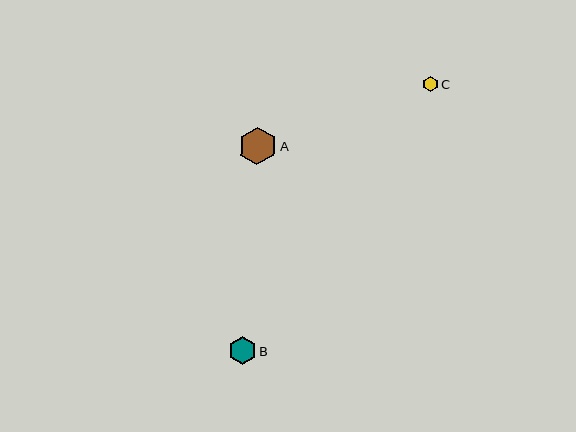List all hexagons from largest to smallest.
From largest to smallest: A, B, C.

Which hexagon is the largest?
Hexagon A is the largest with a size of approximately 38 pixels.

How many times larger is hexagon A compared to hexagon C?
Hexagon A is approximately 2.5 times the size of hexagon C.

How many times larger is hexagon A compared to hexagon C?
Hexagon A is approximately 2.5 times the size of hexagon C.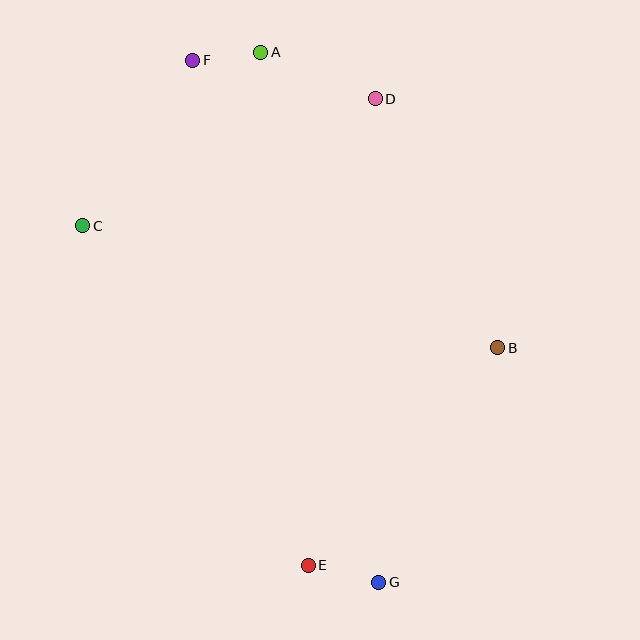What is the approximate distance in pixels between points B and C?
The distance between B and C is approximately 433 pixels.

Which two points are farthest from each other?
Points F and G are farthest from each other.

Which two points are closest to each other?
Points A and F are closest to each other.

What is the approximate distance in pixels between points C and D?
The distance between C and D is approximately 319 pixels.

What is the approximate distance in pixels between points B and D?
The distance between B and D is approximately 278 pixels.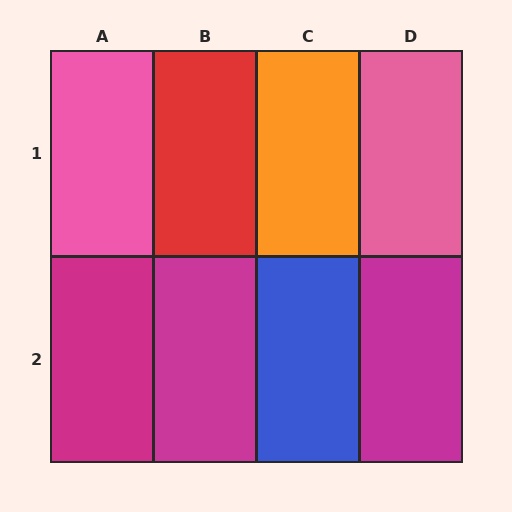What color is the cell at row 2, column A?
Magenta.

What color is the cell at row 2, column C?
Blue.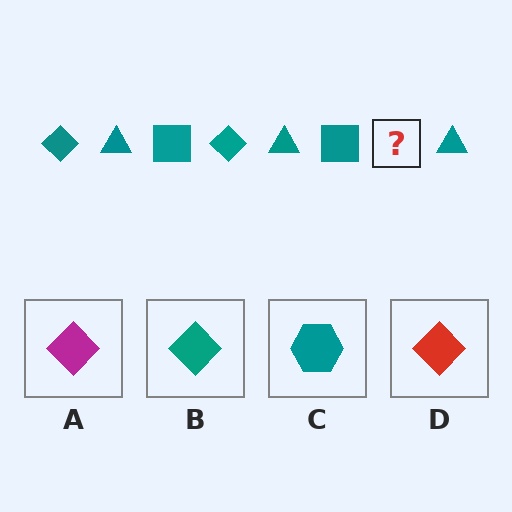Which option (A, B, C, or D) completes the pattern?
B.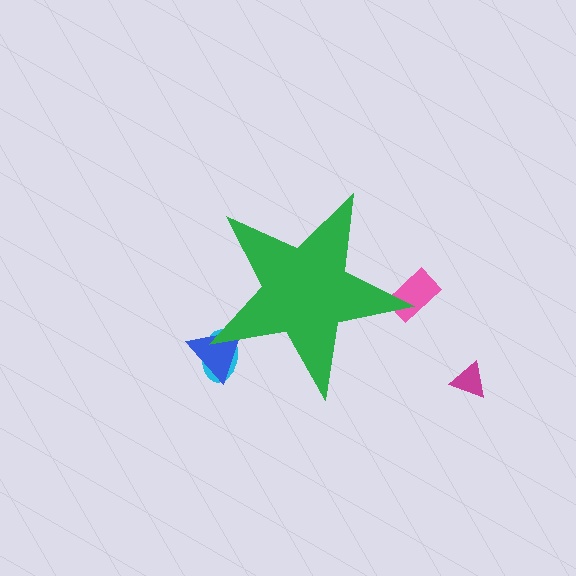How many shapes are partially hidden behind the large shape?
3 shapes are partially hidden.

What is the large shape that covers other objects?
A green star.